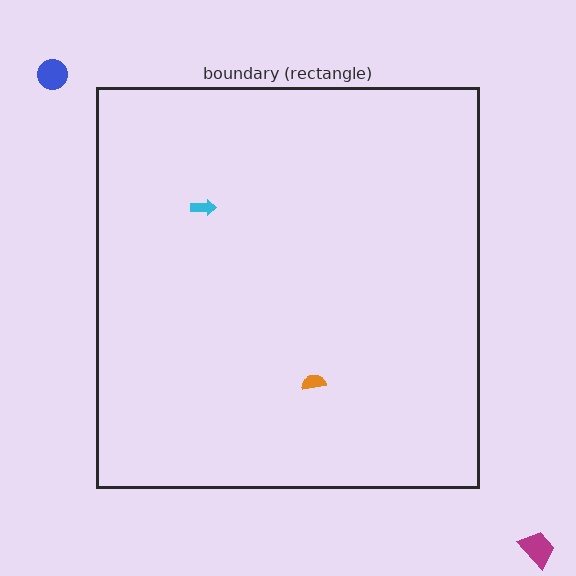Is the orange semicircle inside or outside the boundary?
Inside.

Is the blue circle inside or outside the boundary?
Outside.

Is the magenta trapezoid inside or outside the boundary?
Outside.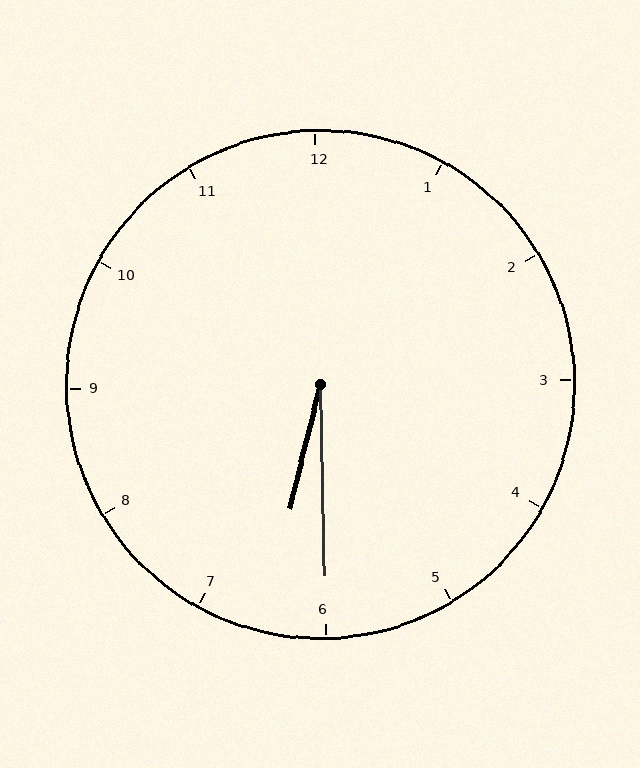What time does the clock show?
6:30.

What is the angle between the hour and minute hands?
Approximately 15 degrees.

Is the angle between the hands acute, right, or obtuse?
It is acute.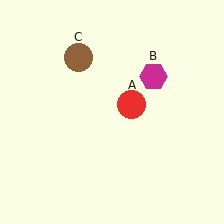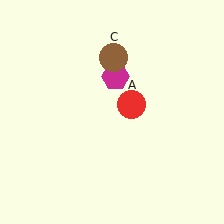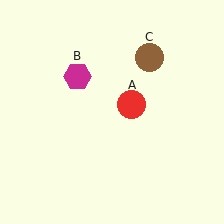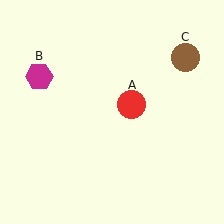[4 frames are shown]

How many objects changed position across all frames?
2 objects changed position: magenta hexagon (object B), brown circle (object C).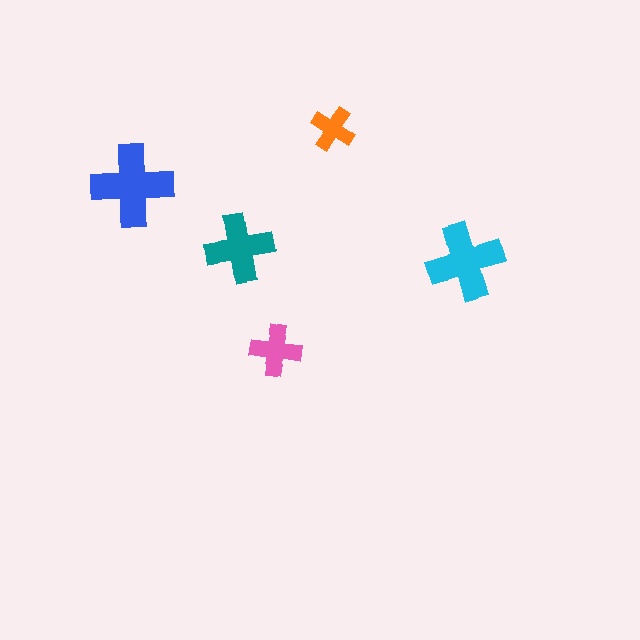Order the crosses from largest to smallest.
the blue one, the cyan one, the teal one, the pink one, the orange one.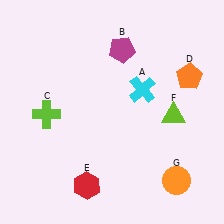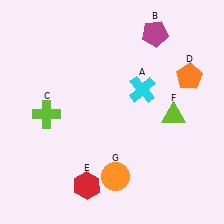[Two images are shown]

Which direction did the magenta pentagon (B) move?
The magenta pentagon (B) moved right.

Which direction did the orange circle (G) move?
The orange circle (G) moved left.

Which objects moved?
The objects that moved are: the magenta pentagon (B), the orange circle (G).